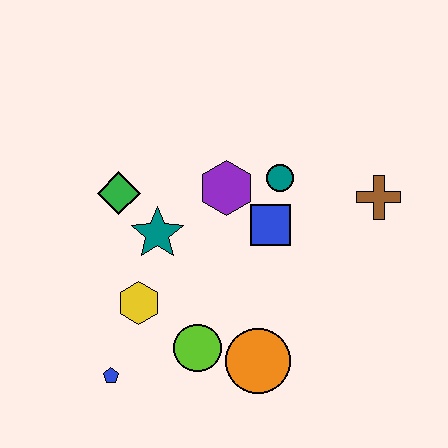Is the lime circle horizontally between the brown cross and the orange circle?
No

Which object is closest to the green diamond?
The teal star is closest to the green diamond.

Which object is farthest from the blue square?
The blue pentagon is farthest from the blue square.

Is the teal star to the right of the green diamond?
Yes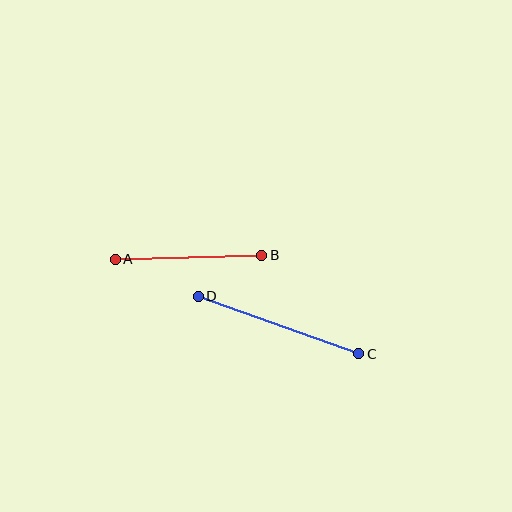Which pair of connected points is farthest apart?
Points C and D are farthest apart.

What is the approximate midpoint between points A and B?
The midpoint is at approximately (189, 257) pixels.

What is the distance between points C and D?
The distance is approximately 170 pixels.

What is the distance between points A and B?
The distance is approximately 146 pixels.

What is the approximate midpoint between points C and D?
The midpoint is at approximately (278, 325) pixels.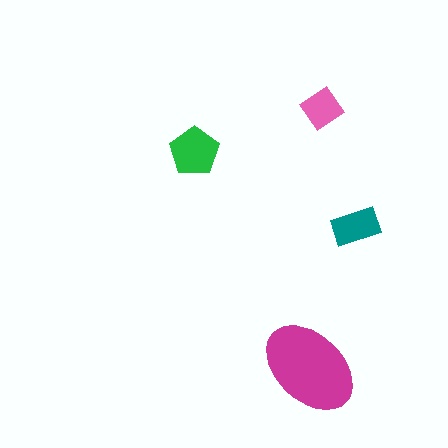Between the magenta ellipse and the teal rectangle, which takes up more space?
The magenta ellipse.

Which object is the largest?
The magenta ellipse.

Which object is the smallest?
The pink diamond.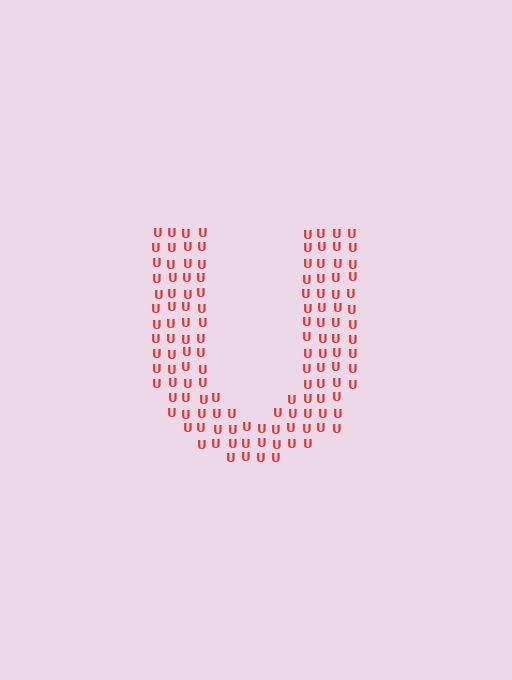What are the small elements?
The small elements are letter U's.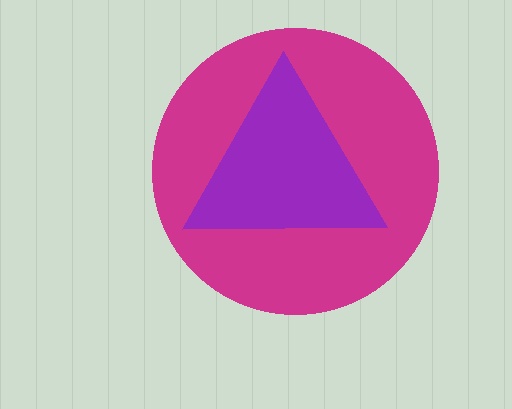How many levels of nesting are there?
2.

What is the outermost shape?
The magenta circle.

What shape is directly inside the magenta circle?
The purple triangle.